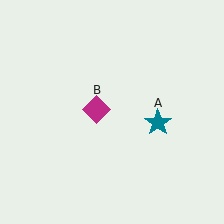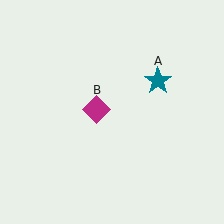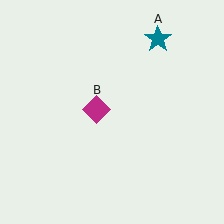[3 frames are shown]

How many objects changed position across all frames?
1 object changed position: teal star (object A).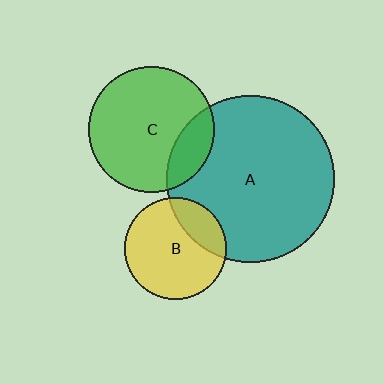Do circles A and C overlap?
Yes.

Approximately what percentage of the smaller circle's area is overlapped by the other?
Approximately 20%.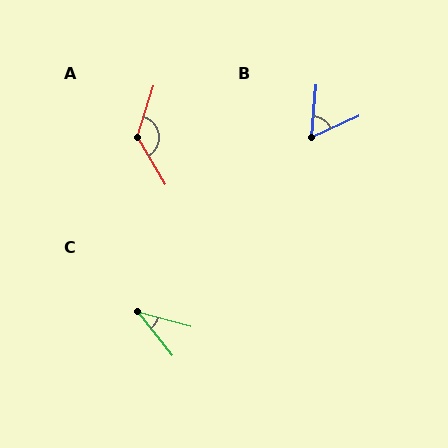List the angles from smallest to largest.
C (36°), B (61°), A (132°).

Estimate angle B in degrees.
Approximately 61 degrees.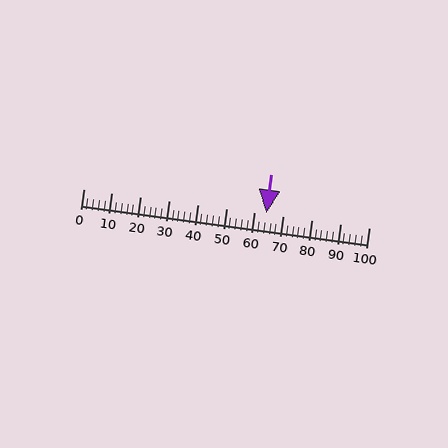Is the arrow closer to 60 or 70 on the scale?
The arrow is closer to 60.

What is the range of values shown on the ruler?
The ruler shows values from 0 to 100.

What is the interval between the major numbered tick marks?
The major tick marks are spaced 10 units apart.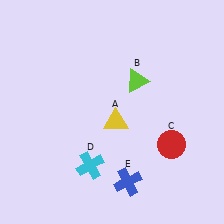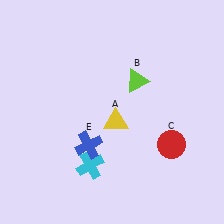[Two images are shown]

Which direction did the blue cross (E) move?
The blue cross (E) moved left.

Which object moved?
The blue cross (E) moved left.